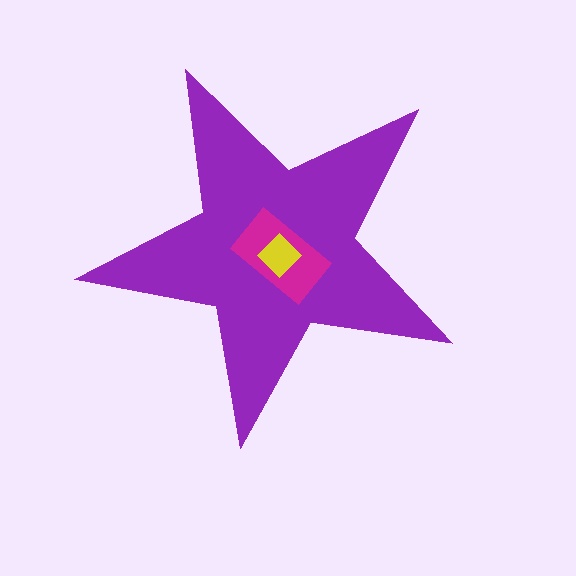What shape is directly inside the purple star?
The magenta rectangle.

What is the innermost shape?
The yellow diamond.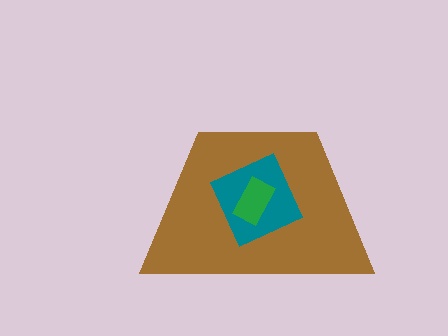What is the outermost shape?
The brown trapezoid.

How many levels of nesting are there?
3.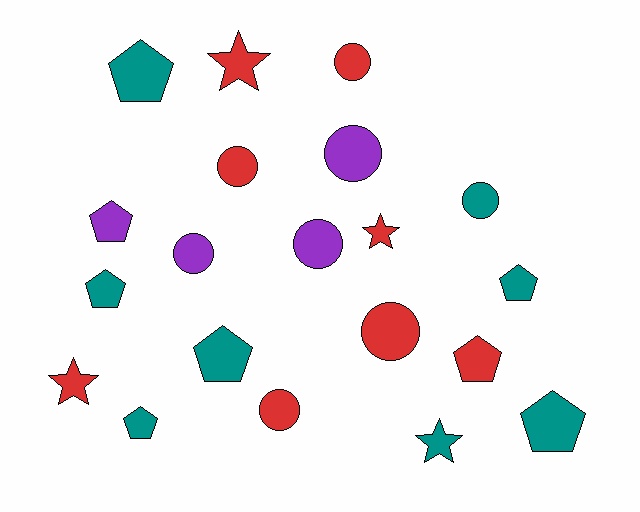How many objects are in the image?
There are 20 objects.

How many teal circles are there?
There is 1 teal circle.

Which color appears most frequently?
Red, with 8 objects.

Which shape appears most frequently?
Pentagon, with 8 objects.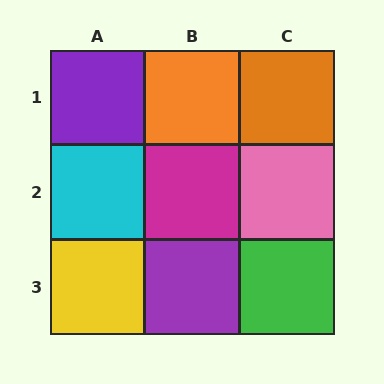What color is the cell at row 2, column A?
Cyan.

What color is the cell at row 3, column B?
Purple.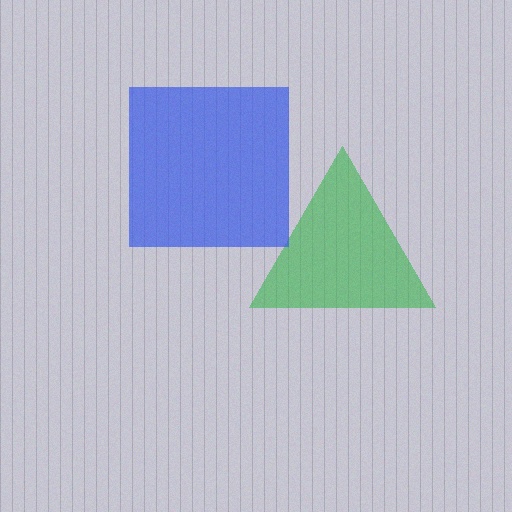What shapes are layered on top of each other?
The layered shapes are: a green triangle, a blue square.